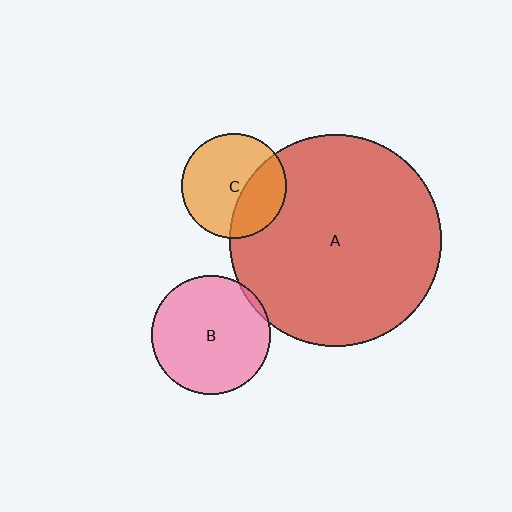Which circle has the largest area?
Circle A (red).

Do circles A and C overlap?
Yes.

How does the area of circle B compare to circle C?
Approximately 1.3 times.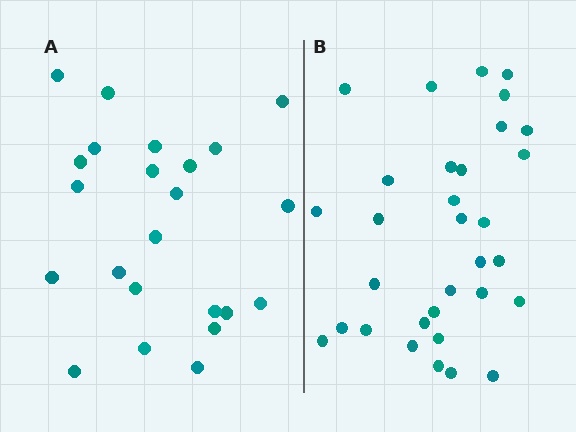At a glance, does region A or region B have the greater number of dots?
Region B (the right region) has more dots.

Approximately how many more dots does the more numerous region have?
Region B has roughly 8 or so more dots than region A.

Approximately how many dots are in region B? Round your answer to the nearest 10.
About 30 dots. (The exact count is 32, which rounds to 30.)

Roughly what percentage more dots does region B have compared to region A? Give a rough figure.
About 40% more.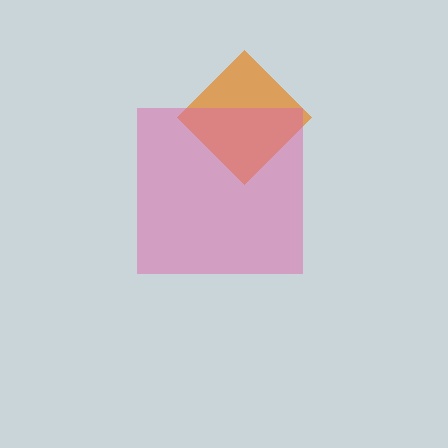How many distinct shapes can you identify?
There are 2 distinct shapes: an orange diamond, a pink square.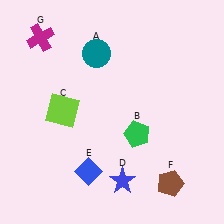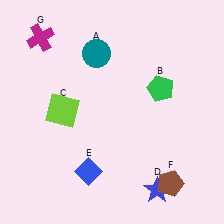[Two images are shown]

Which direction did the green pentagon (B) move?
The green pentagon (B) moved up.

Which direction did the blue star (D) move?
The blue star (D) moved right.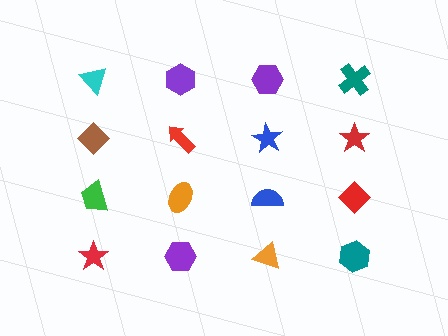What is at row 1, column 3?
A purple hexagon.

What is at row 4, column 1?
A red star.